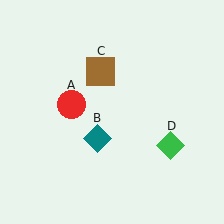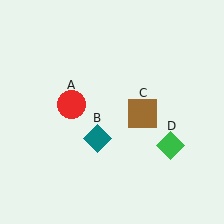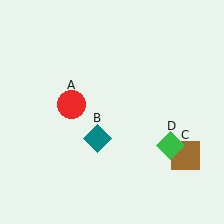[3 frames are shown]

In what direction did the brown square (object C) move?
The brown square (object C) moved down and to the right.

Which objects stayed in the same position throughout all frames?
Red circle (object A) and teal diamond (object B) and green diamond (object D) remained stationary.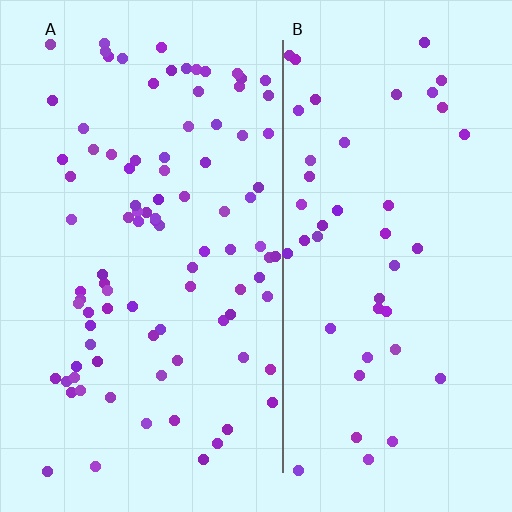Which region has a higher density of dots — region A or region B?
A (the left).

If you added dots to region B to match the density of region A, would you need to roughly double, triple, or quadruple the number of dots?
Approximately double.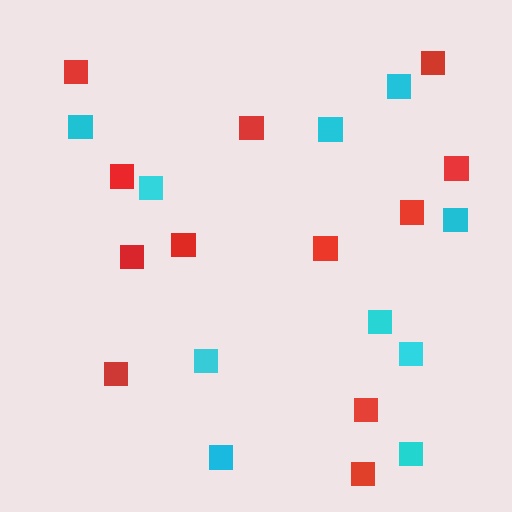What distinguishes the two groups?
There are 2 groups: one group of red squares (12) and one group of cyan squares (10).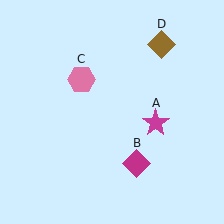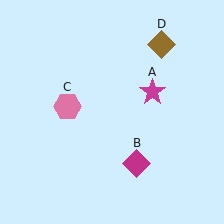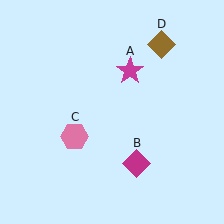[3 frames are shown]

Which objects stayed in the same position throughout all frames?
Magenta diamond (object B) and brown diamond (object D) remained stationary.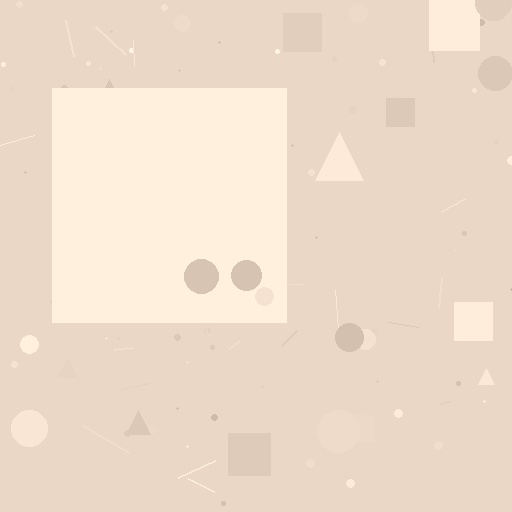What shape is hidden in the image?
A square is hidden in the image.